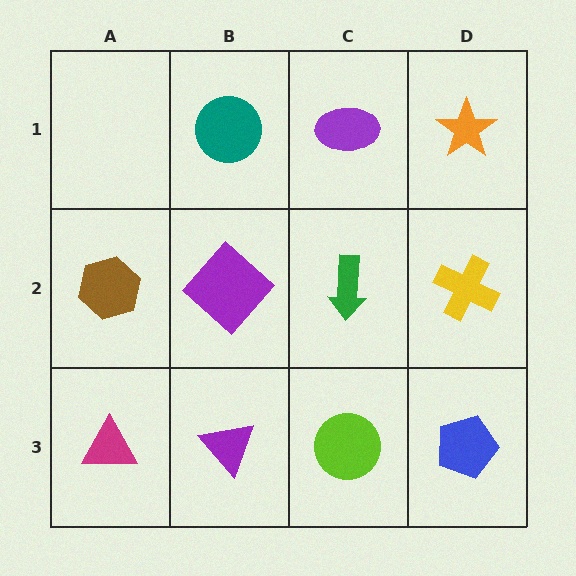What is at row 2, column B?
A purple diamond.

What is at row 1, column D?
An orange star.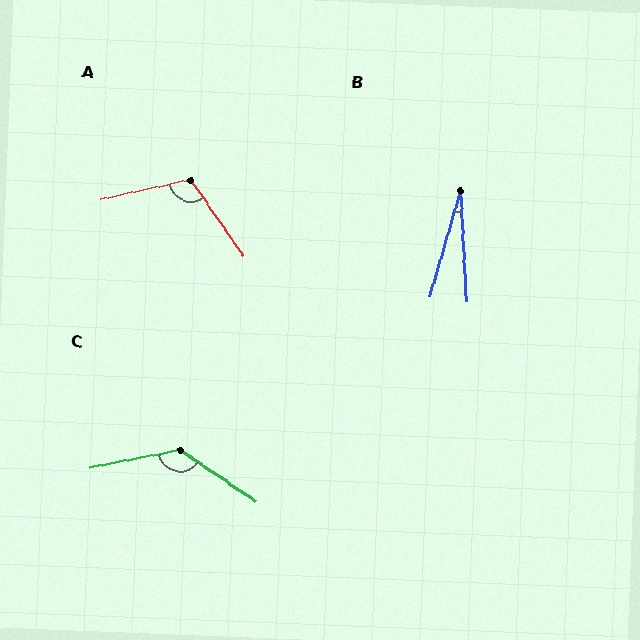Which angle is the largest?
C, at approximately 134 degrees.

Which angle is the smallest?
B, at approximately 19 degrees.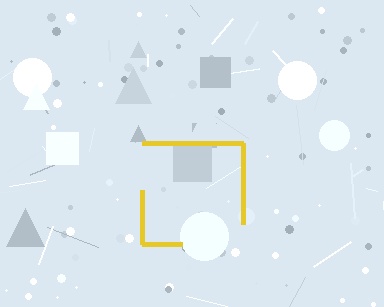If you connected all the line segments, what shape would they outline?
They would outline a square.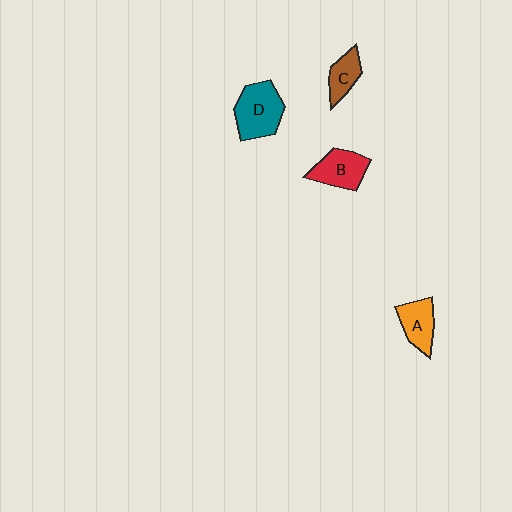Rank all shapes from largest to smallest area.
From largest to smallest: D (teal), B (red), A (orange), C (brown).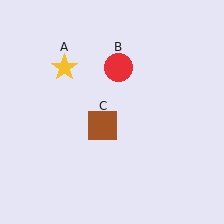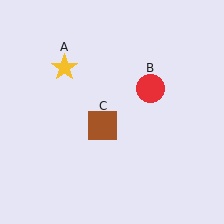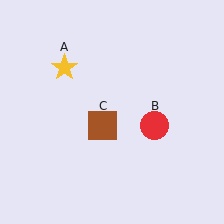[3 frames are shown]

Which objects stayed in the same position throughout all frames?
Yellow star (object A) and brown square (object C) remained stationary.